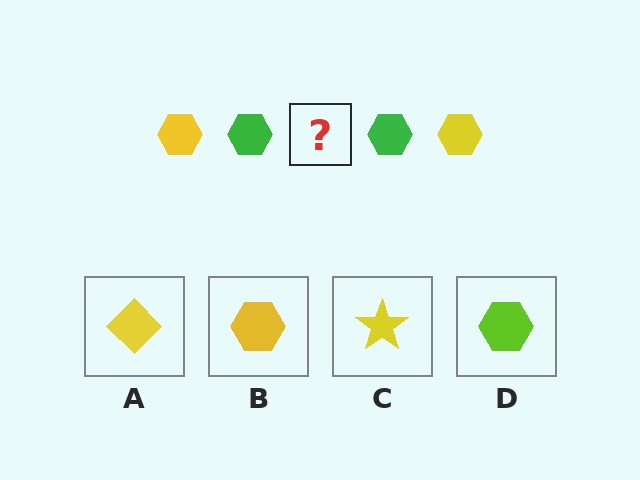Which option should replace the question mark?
Option B.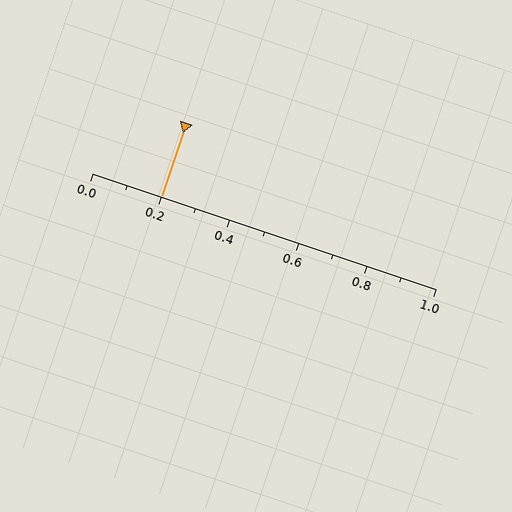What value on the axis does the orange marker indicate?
The marker indicates approximately 0.2.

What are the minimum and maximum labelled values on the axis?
The axis runs from 0.0 to 1.0.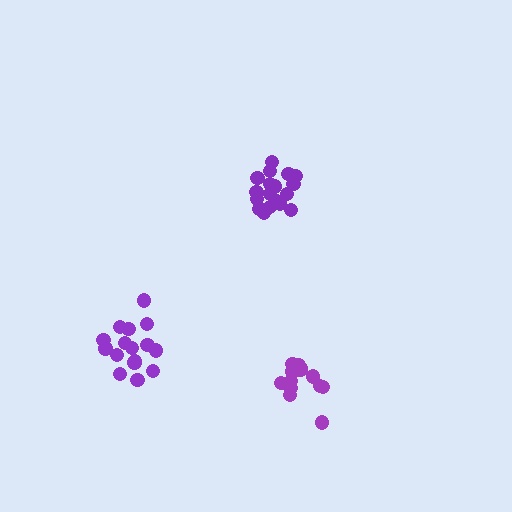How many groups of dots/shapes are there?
There are 3 groups.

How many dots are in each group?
Group 1: 19 dots, Group 2: 15 dots, Group 3: 16 dots (50 total).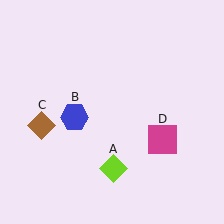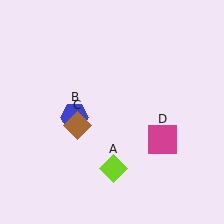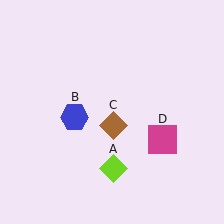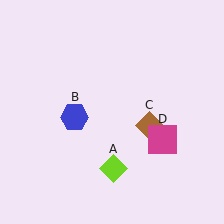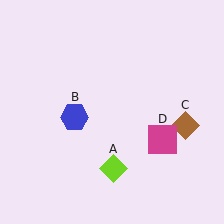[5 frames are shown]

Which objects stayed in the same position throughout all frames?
Lime diamond (object A) and blue hexagon (object B) and magenta square (object D) remained stationary.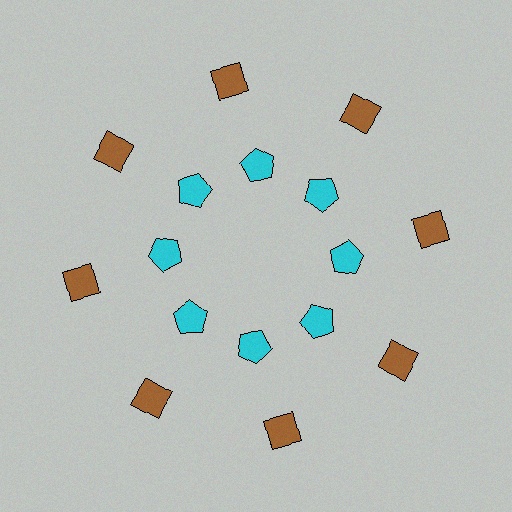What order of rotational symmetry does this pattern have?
This pattern has 8-fold rotational symmetry.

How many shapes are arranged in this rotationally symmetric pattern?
There are 16 shapes, arranged in 8 groups of 2.